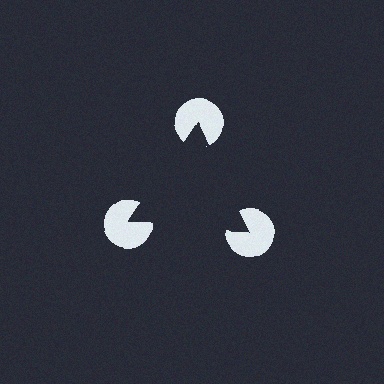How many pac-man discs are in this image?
There are 3 — one at each vertex of the illusory triangle.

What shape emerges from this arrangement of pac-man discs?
An illusory triangle — its edges are inferred from the aligned wedge cuts in the pac-man discs, not physically drawn.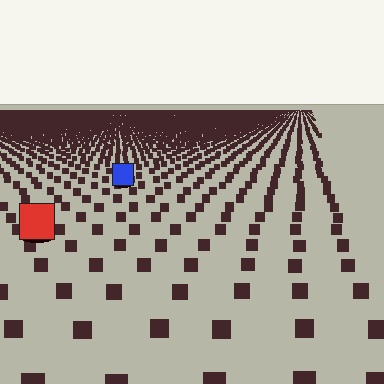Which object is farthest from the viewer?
The blue square is farthest from the viewer. It appears smaller and the ground texture around it is denser.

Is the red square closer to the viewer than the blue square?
Yes. The red square is closer — you can tell from the texture gradient: the ground texture is coarser near it.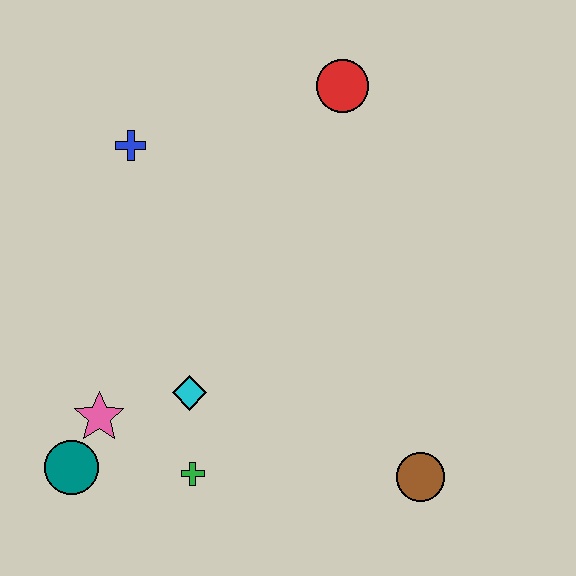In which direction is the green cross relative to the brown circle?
The green cross is to the left of the brown circle.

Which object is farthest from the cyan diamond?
The red circle is farthest from the cyan diamond.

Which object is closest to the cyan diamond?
The green cross is closest to the cyan diamond.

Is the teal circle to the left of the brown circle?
Yes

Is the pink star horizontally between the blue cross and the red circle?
No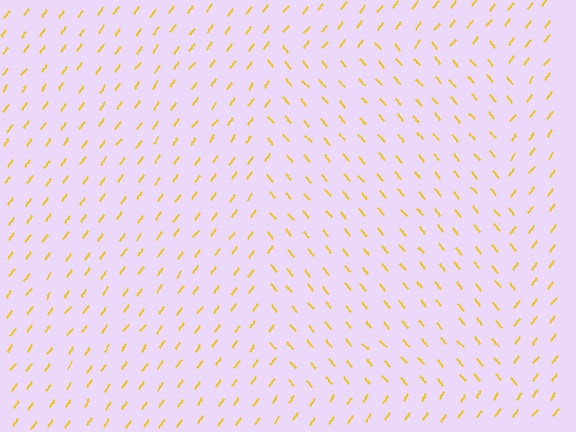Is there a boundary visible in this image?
Yes, there is a texture boundary formed by a change in line orientation.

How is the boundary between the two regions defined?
The boundary is defined purely by a change in line orientation (approximately 77 degrees difference). All lines are the same color and thickness.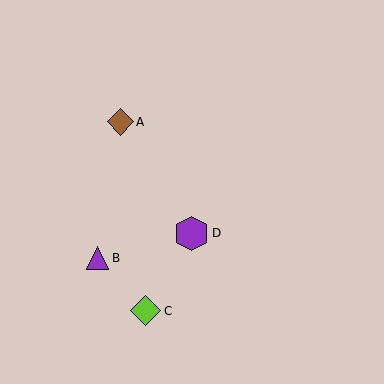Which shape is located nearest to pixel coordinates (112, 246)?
The purple triangle (labeled B) at (97, 258) is nearest to that location.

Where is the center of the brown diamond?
The center of the brown diamond is at (120, 122).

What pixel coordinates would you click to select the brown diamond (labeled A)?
Click at (120, 122) to select the brown diamond A.